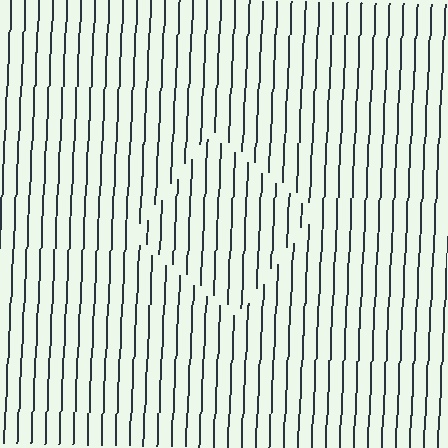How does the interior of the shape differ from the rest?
The interior of the shape contains the same grating, shifted by half a period — the contour is defined by the phase discontinuity where line-ends from the inner and outer gratings abut.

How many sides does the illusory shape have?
4 sides — the line-ends trace a square.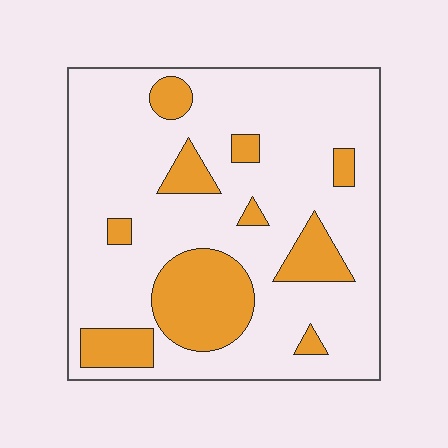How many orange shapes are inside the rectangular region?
10.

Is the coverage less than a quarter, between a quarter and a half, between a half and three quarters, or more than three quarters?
Less than a quarter.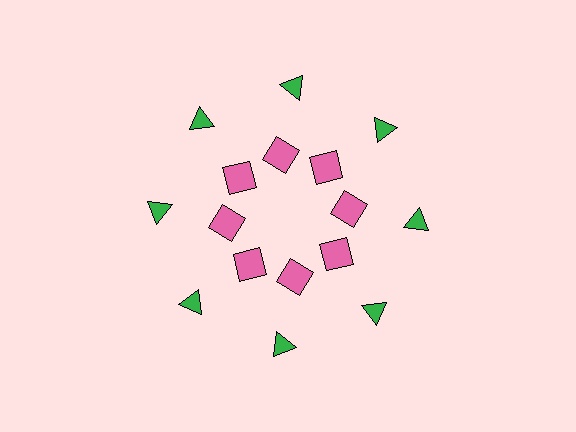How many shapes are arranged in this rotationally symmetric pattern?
There are 16 shapes, arranged in 8 groups of 2.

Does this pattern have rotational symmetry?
Yes, this pattern has 8-fold rotational symmetry. It looks the same after rotating 45 degrees around the center.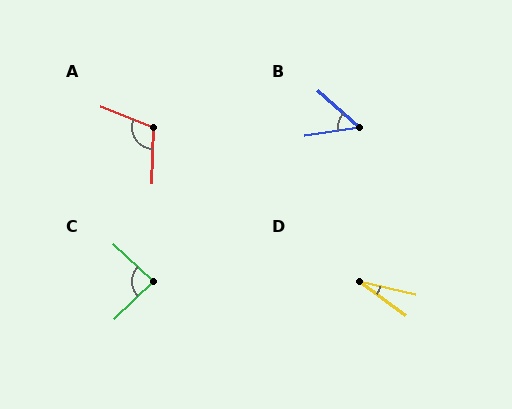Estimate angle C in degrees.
Approximately 87 degrees.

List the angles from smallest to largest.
D (23°), B (50°), C (87°), A (110°).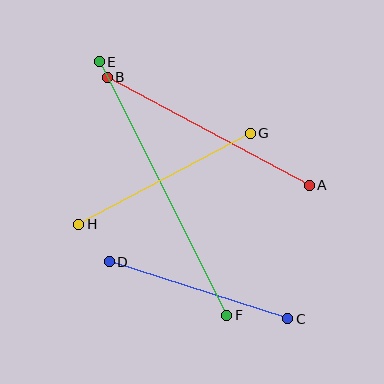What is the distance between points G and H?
The distance is approximately 194 pixels.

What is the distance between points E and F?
The distance is approximately 284 pixels.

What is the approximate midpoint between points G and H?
The midpoint is at approximately (165, 179) pixels.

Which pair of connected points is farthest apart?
Points E and F are farthest apart.